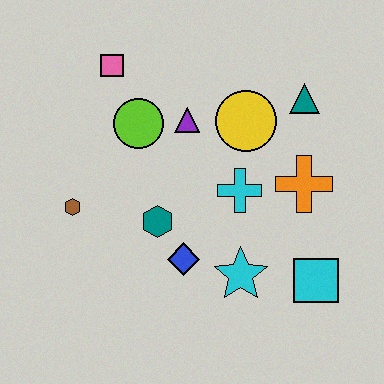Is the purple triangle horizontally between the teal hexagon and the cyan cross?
Yes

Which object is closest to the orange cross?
The cyan cross is closest to the orange cross.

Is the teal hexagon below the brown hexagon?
Yes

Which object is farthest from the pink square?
The cyan square is farthest from the pink square.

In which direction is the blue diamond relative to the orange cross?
The blue diamond is to the left of the orange cross.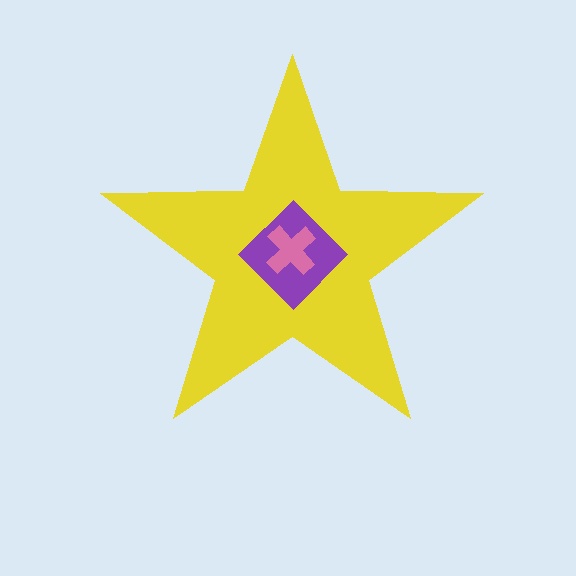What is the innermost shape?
The pink cross.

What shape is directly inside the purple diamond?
The pink cross.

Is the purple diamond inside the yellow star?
Yes.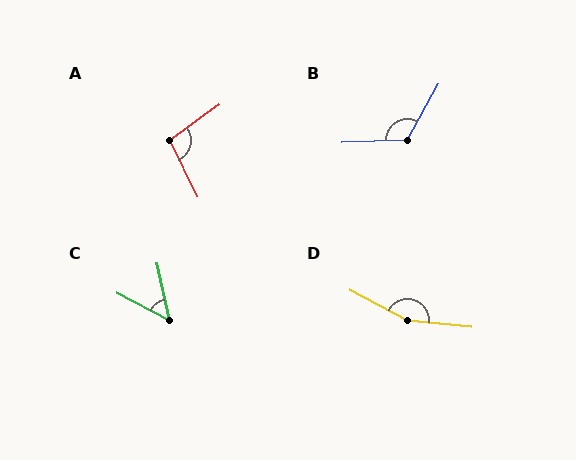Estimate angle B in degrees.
Approximately 122 degrees.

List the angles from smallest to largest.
C (50°), A (100°), B (122°), D (158°).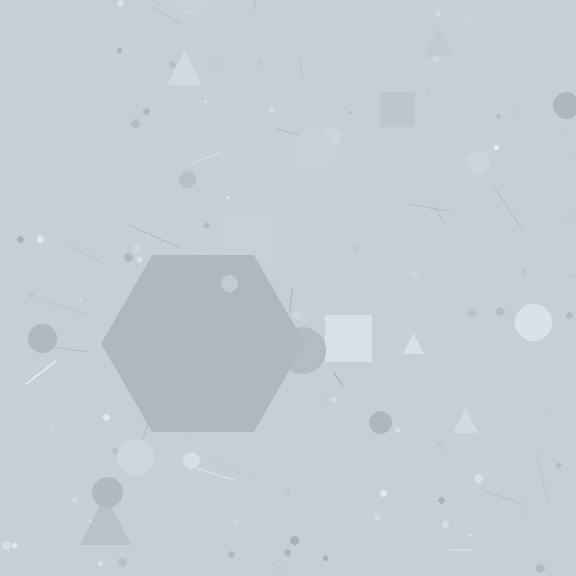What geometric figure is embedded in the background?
A hexagon is embedded in the background.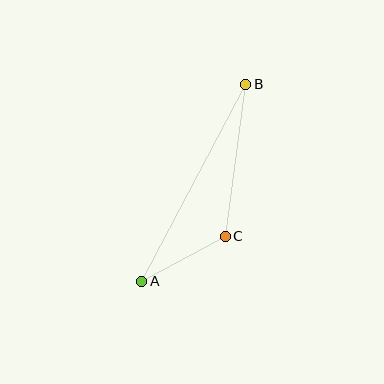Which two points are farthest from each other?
Points A and B are farthest from each other.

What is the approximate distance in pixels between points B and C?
The distance between B and C is approximately 153 pixels.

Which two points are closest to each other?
Points A and C are closest to each other.